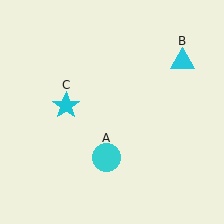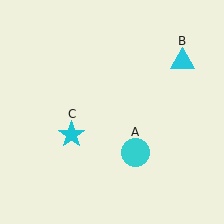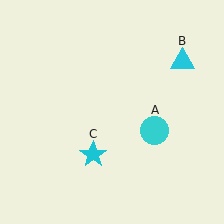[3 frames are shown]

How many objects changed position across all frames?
2 objects changed position: cyan circle (object A), cyan star (object C).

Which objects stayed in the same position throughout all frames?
Cyan triangle (object B) remained stationary.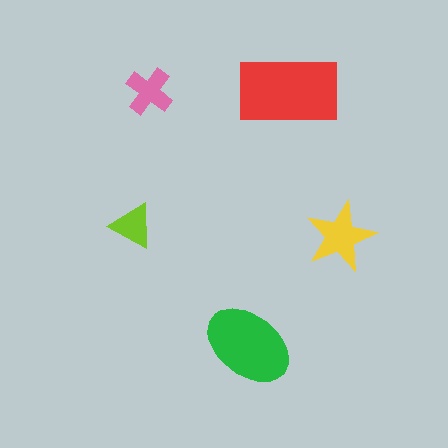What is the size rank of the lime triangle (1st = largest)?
5th.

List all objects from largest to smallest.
The red rectangle, the green ellipse, the yellow star, the pink cross, the lime triangle.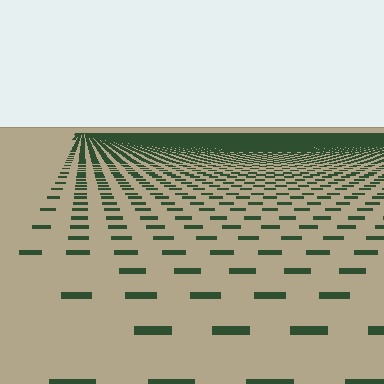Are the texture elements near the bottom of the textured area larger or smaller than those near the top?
Larger. Near the bottom, elements are closer to the viewer and appear at a bigger on-screen size.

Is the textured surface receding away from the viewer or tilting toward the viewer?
The surface is receding away from the viewer. Texture elements get smaller and denser toward the top.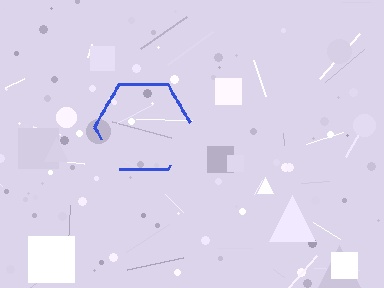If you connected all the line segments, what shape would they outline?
They would outline a hexagon.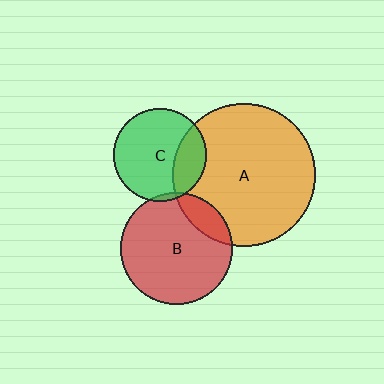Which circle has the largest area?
Circle A (orange).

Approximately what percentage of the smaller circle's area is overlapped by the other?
Approximately 25%.